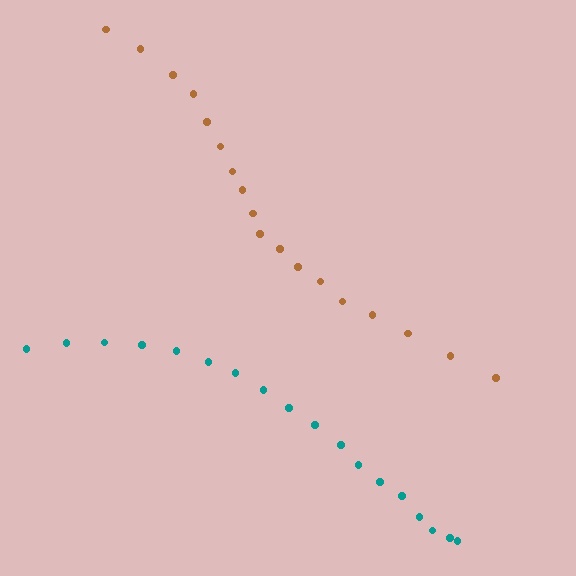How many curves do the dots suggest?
There are 2 distinct paths.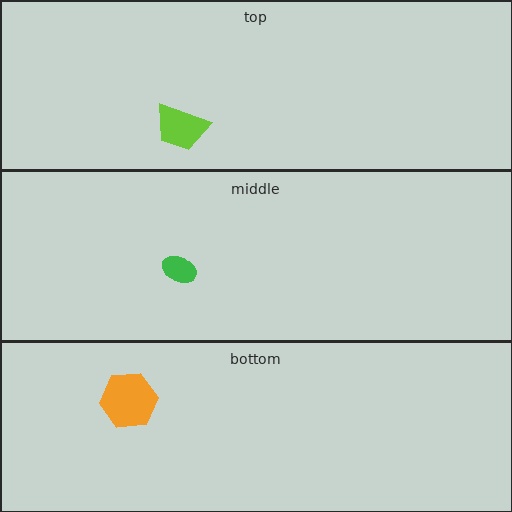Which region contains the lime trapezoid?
The top region.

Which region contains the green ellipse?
The middle region.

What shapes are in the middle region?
The green ellipse.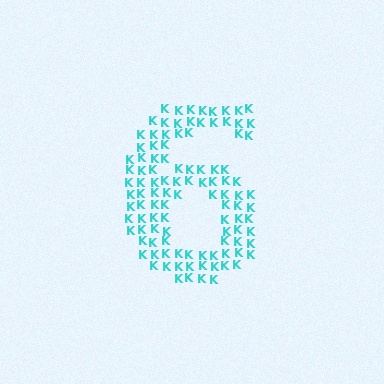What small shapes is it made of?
It is made of small letter K's.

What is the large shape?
The large shape is the digit 6.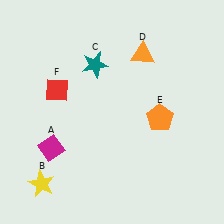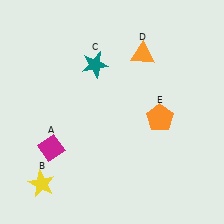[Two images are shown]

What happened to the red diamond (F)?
The red diamond (F) was removed in Image 2. It was in the top-left area of Image 1.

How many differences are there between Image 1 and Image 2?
There is 1 difference between the two images.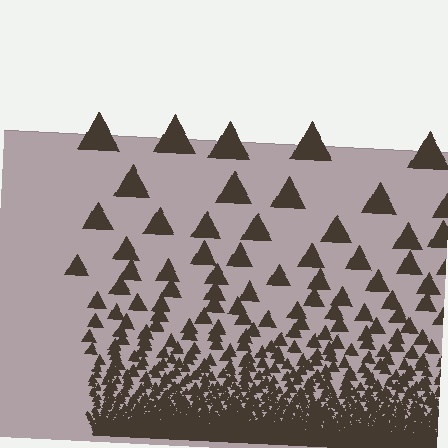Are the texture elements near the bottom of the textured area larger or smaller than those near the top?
Smaller. The gradient is inverted — elements near the bottom are smaller and denser.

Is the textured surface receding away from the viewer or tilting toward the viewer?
The surface appears to tilt toward the viewer. Texture elements get larger and sparser toward the top.